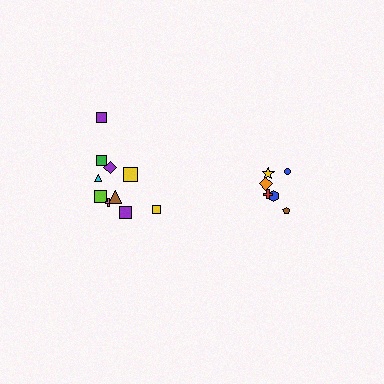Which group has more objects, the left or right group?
The left group.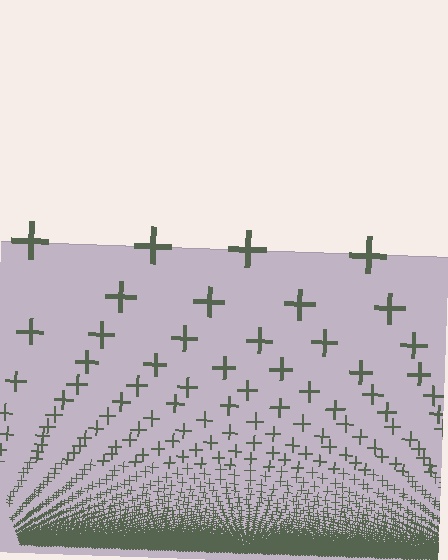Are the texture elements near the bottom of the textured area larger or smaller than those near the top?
Smaller. The gradient is inverted — elements near the bottom are smaller and denser.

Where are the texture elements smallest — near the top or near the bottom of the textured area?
Near the bottom.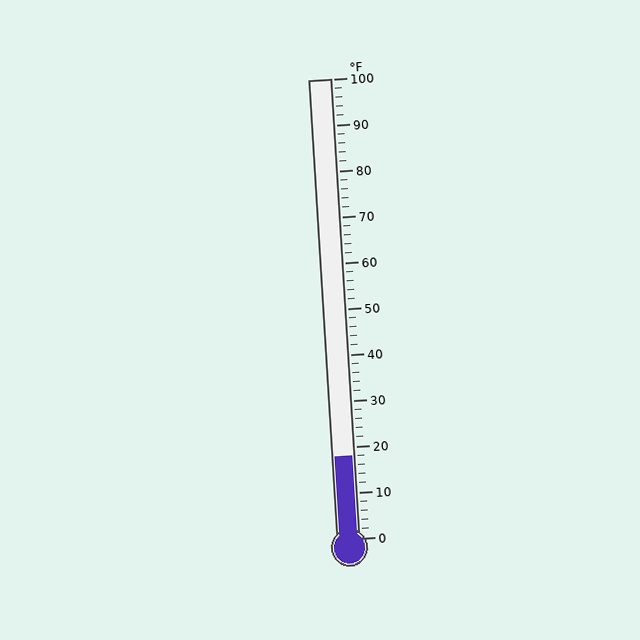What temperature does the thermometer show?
The thermometer shows approximately 18°F.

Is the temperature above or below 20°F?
The temperature is below 20°F.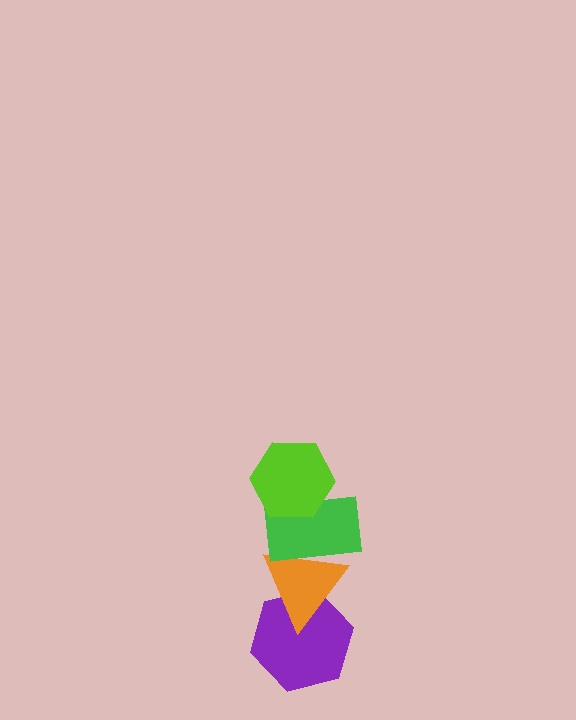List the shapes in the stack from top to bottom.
From top to bottom: the lime hexagon, the green rectangle, the orange triangle, the purple hexagon.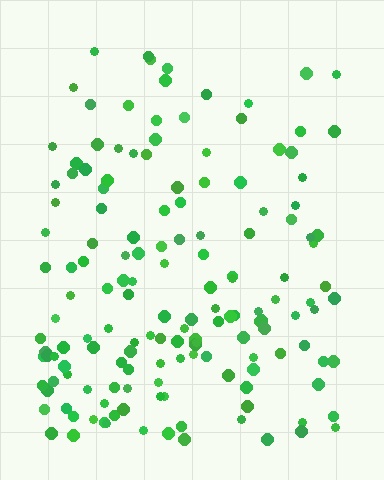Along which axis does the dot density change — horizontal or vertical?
Vertical.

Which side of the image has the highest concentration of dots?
The bottom.